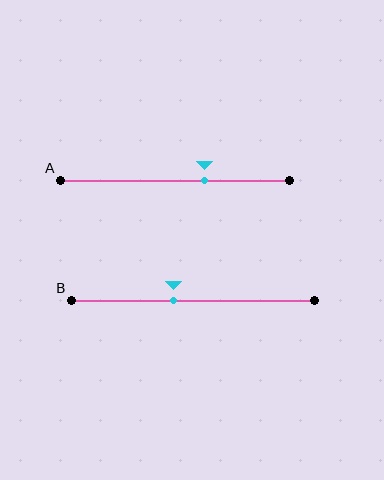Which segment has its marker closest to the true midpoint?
Segment B has its marker closest to the true midpoint.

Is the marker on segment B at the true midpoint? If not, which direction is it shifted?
No, the marker on segment B is shifted to the left by about 8% of the segment length.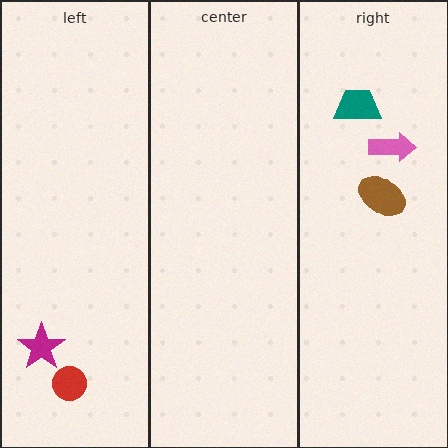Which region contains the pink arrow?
The right region.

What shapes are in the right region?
The teal trapezoid, the pink arrow, the brown ellipse.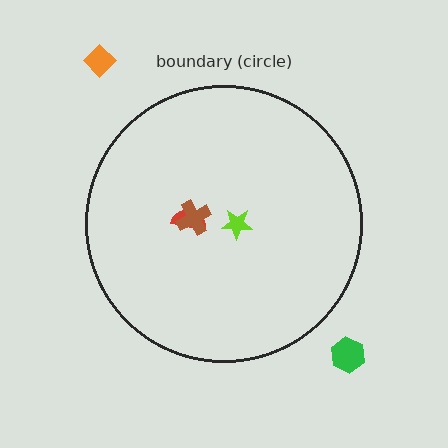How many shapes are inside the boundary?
3 inside, 2 outside.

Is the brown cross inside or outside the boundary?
Inside.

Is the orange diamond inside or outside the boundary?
Outside.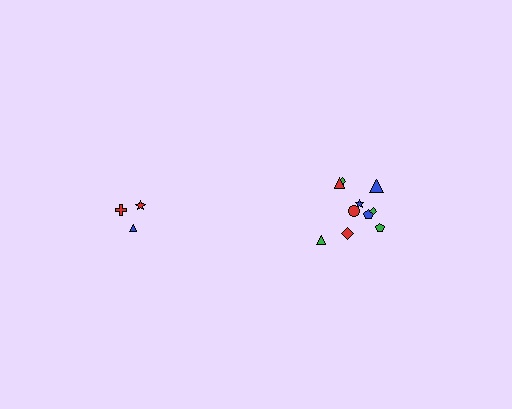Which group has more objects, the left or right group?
The right group.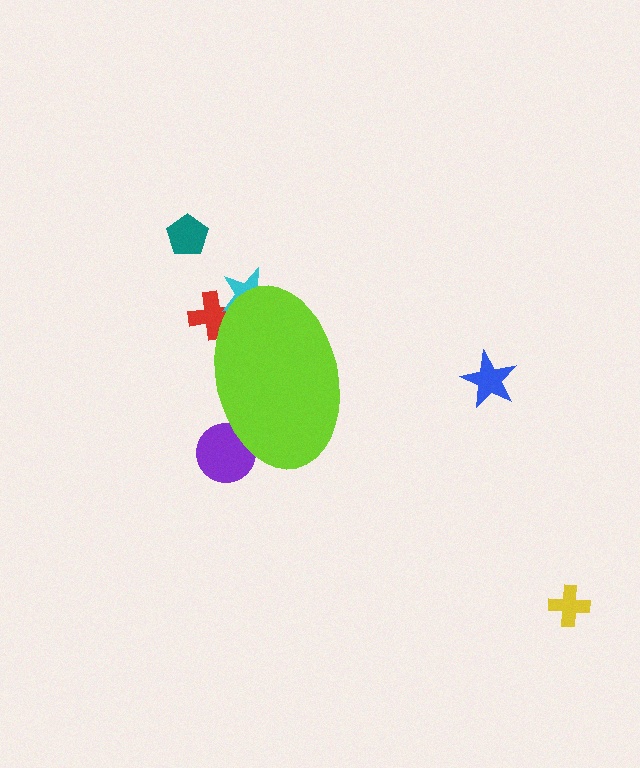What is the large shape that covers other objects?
A lime ellipse.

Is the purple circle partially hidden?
Yes, the purple circle is partially hidden behind the lime ellipse.